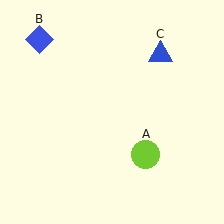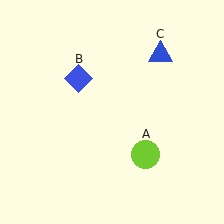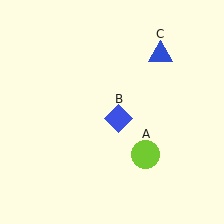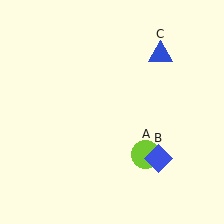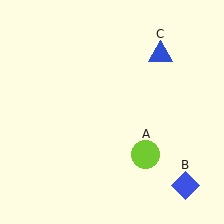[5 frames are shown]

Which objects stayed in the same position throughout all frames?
Lime circle (object A) and blue triangle (object C) remained stationary.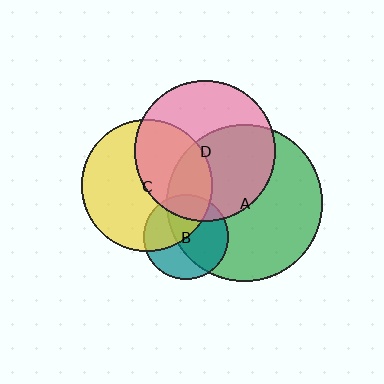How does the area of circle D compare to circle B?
Approximately 2.8 times.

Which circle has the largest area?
Circle A (green).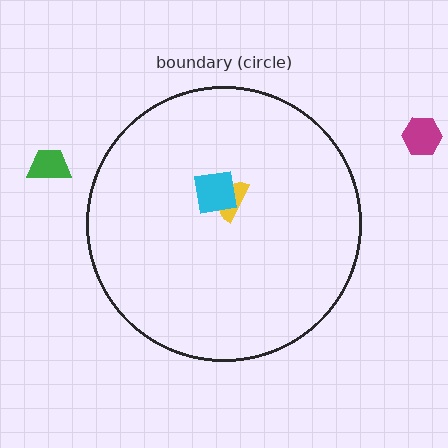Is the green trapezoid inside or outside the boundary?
Outside.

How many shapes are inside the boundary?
2 inside, 2 outside.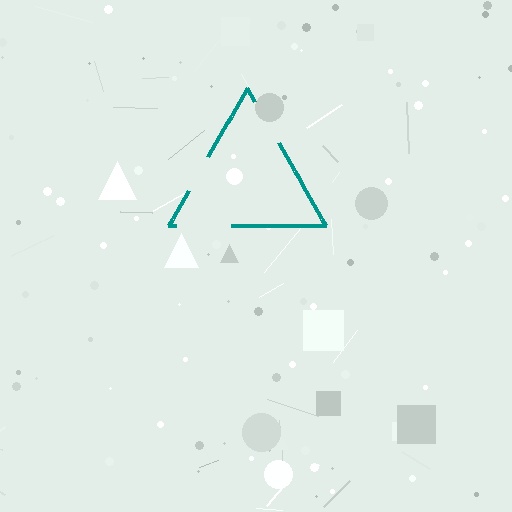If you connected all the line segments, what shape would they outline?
They would outline a triangle.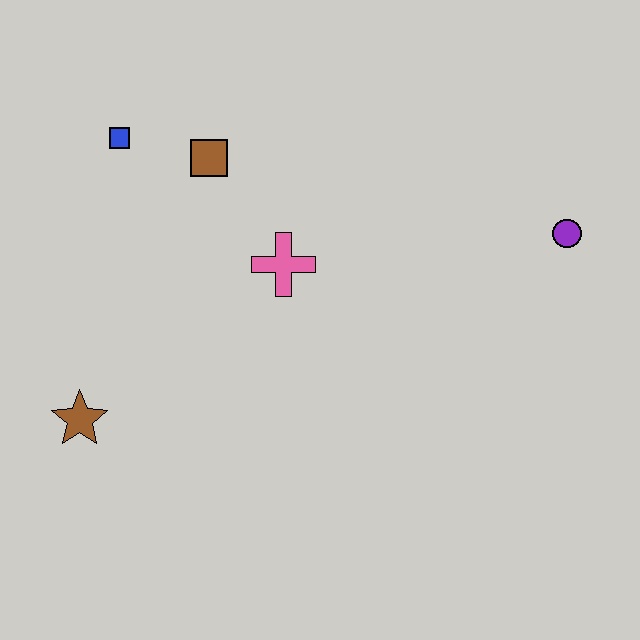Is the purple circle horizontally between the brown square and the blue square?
No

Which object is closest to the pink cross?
The brown square is closest to the pink cross.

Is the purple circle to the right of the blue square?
Yes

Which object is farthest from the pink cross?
The purple circle is farthest from the pink cross.